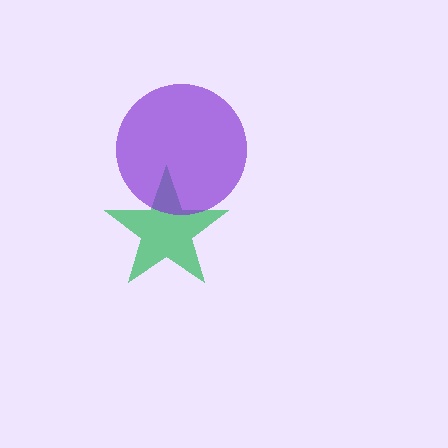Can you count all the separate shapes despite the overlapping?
Yes, there are 2 separate shapes.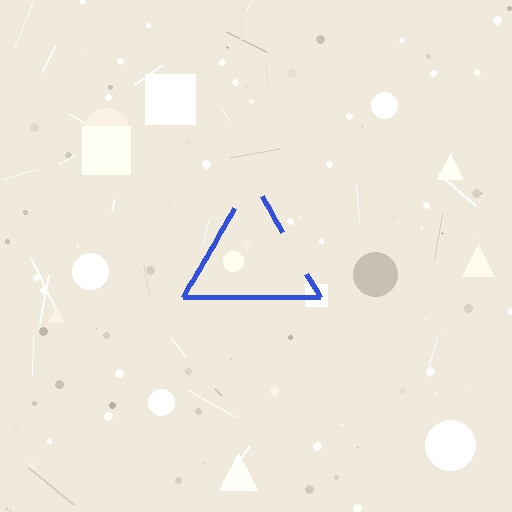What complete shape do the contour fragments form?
The contour fragments form a triangle.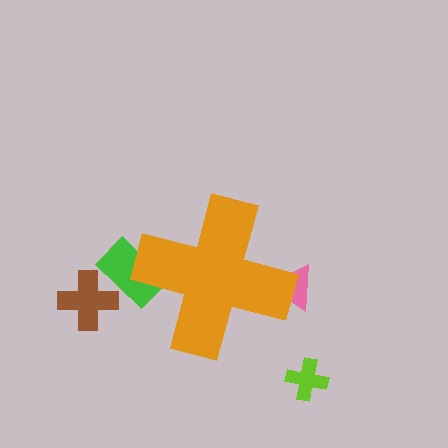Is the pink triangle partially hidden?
Yes, the pink triangle is partially hidden behind the orange cross.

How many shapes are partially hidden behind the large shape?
2 shapes are partially hidden.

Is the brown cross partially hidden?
No, the brown cross is fully visible.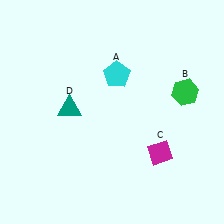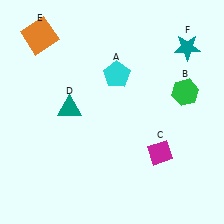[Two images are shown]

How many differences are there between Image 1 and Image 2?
There are 2 differences between the two images.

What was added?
An orange square (E), a teal star (F) were added in Image 2.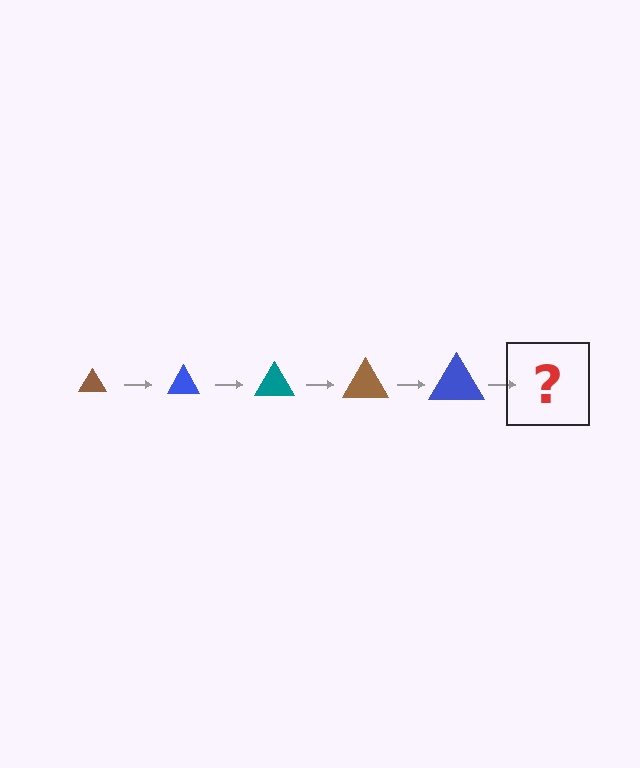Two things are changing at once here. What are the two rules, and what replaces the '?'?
The two rules are that the triangle grows larger each step and the color cycles through brown, blue, and teal. The '?' should be a teal triangle, larger than the previous one.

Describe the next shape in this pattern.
It should be a teal triangle, larger than the previous one.